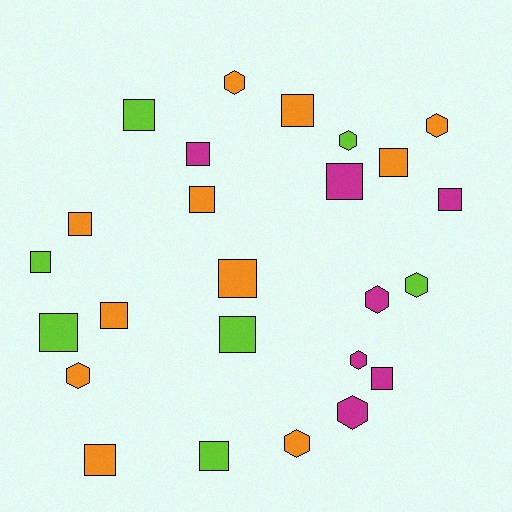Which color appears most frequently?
Orange, with 11 objects.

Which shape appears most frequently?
Square, with 16 objects.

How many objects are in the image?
There are 25 objects.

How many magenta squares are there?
There are 4 magenta squares.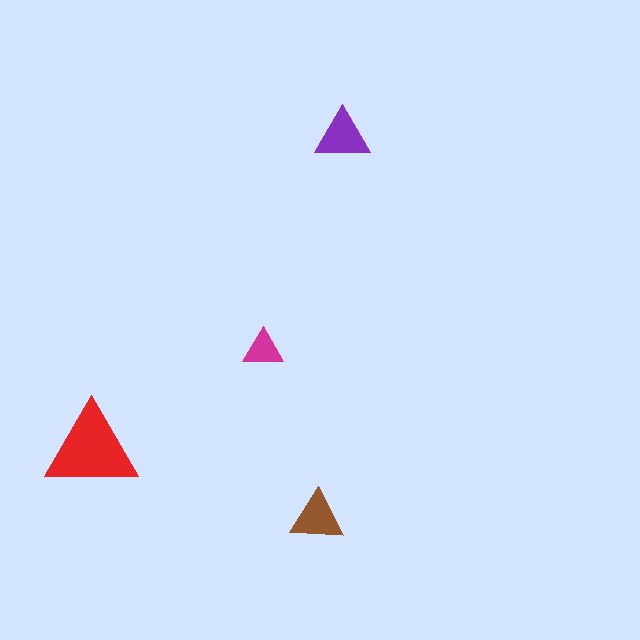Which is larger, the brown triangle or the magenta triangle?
The brown one.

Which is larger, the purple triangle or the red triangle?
The red one.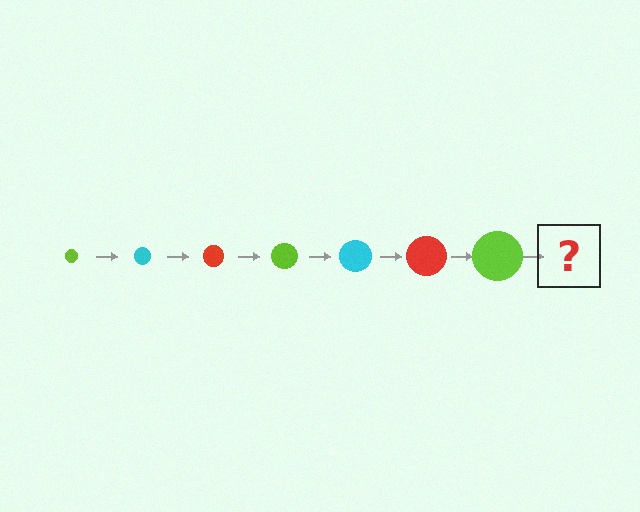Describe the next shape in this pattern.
It should be a cyan circle, larger than the previous one.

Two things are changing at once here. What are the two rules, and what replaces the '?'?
The two rules are that the circle grows larger each step and the color cycles through lime, cyan, and red. The '?' should be a cyan circle, larger than the previous one.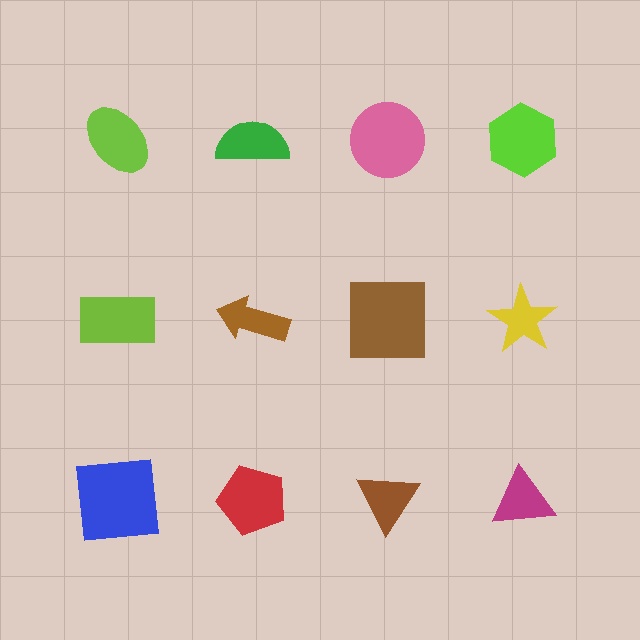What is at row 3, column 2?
A red pentagon.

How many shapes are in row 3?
4 shapes.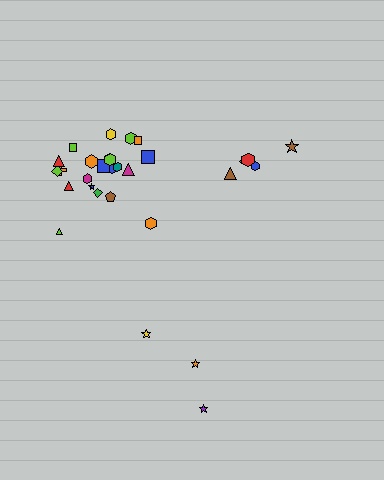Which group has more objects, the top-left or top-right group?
The top-left group.